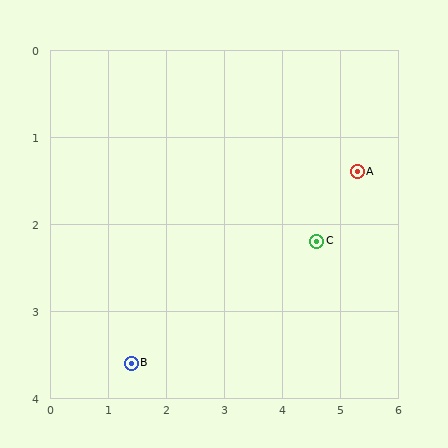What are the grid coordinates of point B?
Point B is at approximately (1.4, 3.6).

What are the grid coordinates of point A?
Point A is at approximately (5.3, 1.4).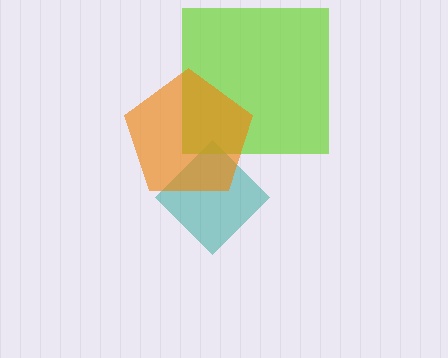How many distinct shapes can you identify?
There are 3 distinct shapes: a teal diamond, a lime square, an orange pentagon.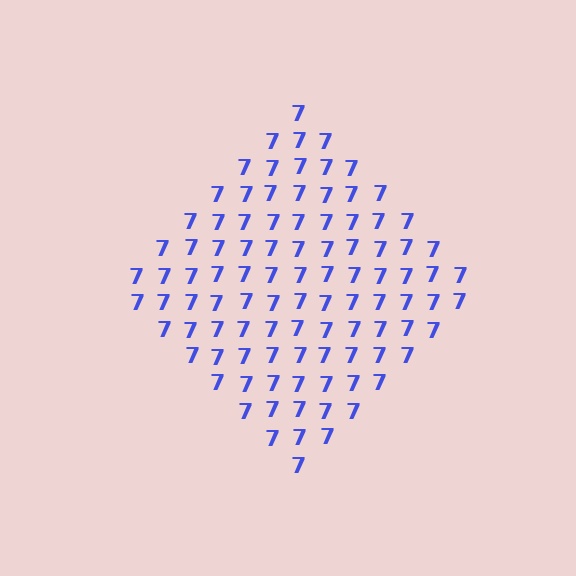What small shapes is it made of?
It is made of small digit 7's.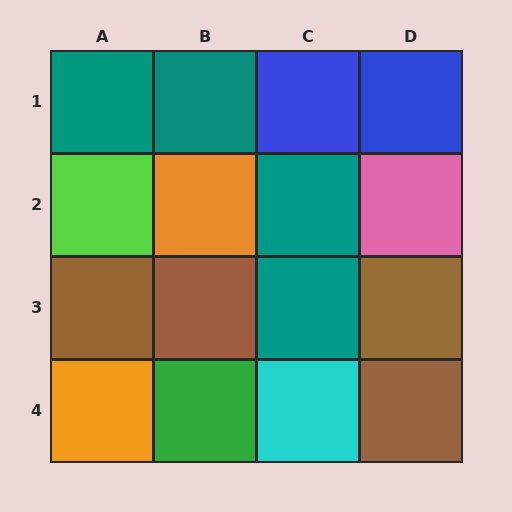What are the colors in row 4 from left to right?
Orange, green, cyan, brown.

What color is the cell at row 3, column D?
Brown.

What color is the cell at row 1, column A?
Teal.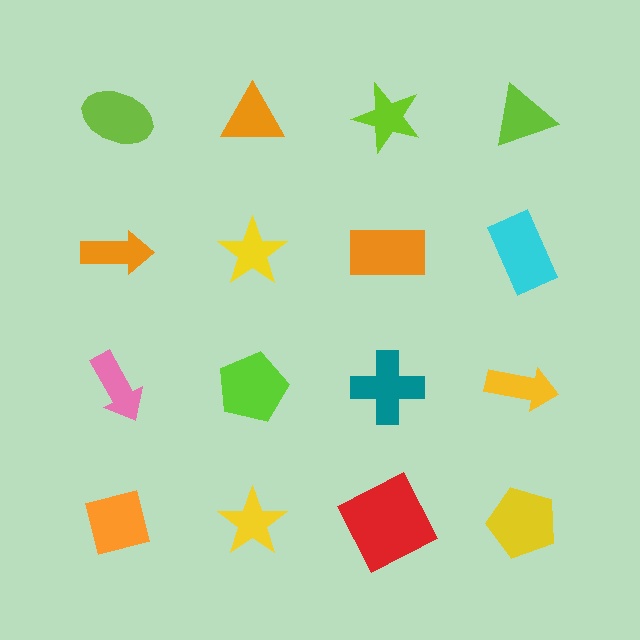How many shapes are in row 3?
4 shapes.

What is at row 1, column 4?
A lime triangle.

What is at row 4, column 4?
A yellow pentagon.